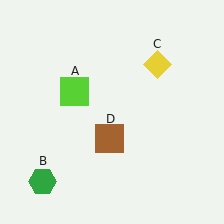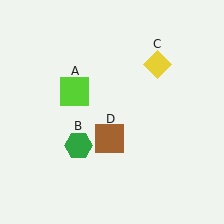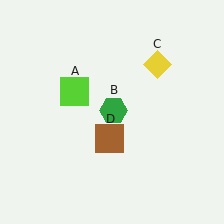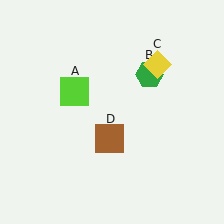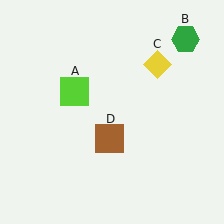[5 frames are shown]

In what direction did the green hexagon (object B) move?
The green hexagon (object B) moved up and to the right.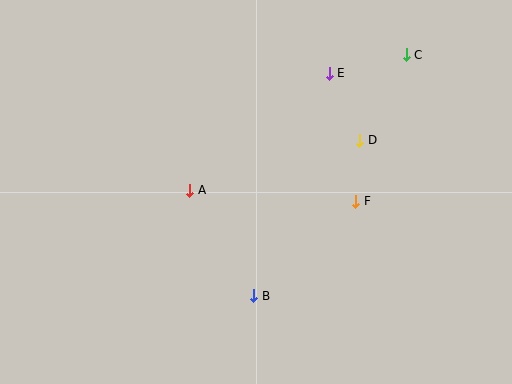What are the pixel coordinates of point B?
Point B is at (254, 296).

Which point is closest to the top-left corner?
Point A is closest to the top-left corner.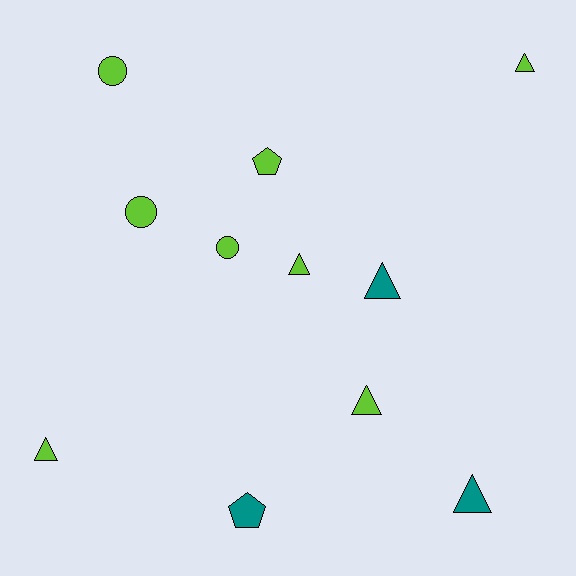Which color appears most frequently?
Lime, with 8 objects.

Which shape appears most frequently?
Triangle, with 6 objects.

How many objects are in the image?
There are 11 objects.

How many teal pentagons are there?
There is 1 teal pentagon.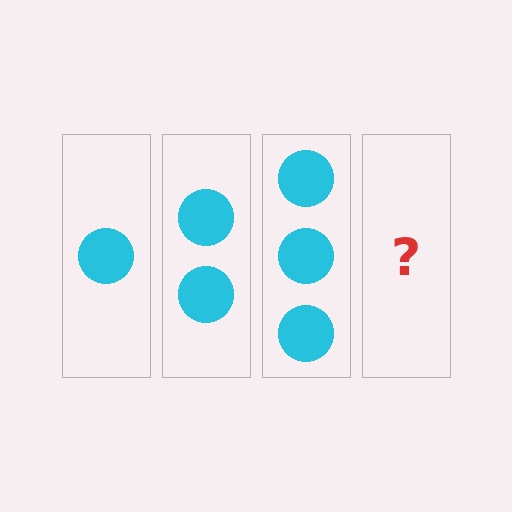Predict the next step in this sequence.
The next step is 4 circles.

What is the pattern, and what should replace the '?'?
The pattern is that each step adds one more circle. The '?' should be 4 circles.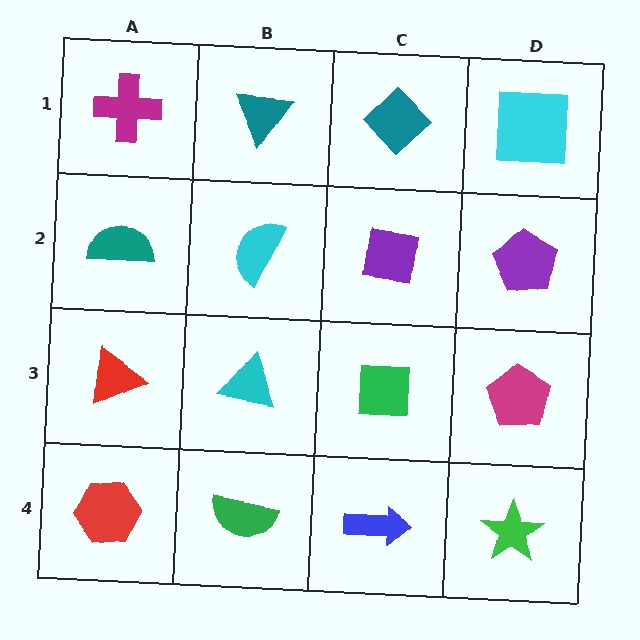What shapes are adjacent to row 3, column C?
A purple square (row 2, column C), a blue arrow (row 4, column C), a cyan triangle (row 3, column B), a magenta pentagon (row 3, column D).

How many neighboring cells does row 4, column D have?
2.